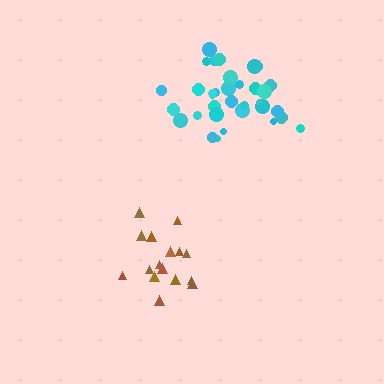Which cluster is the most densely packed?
Cyan.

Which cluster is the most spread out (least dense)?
Brown.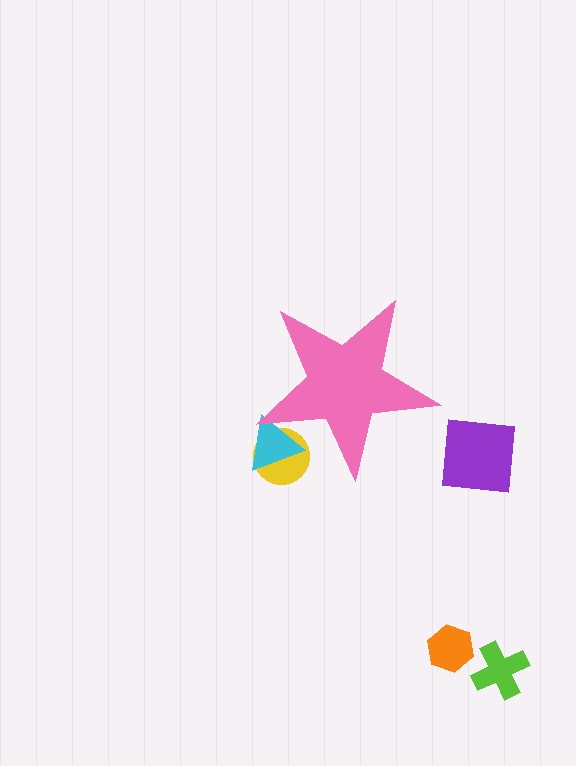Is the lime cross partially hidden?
No, the lime cross is fully visible.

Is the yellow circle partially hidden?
Yes, the yellow circle is partially hidden behind the pink star.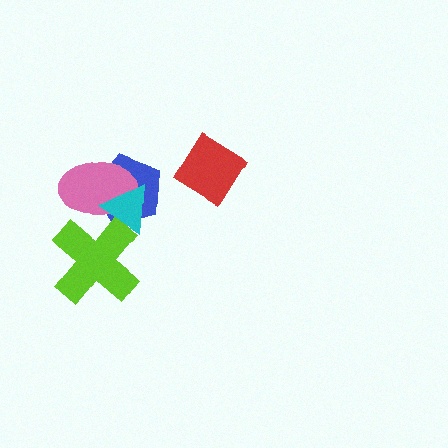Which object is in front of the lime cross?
The cyan triangle is in front of the lime cross.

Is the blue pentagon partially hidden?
Yes, it is partially covered by another shape.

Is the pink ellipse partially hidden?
Yes, it is partially covered by another shape.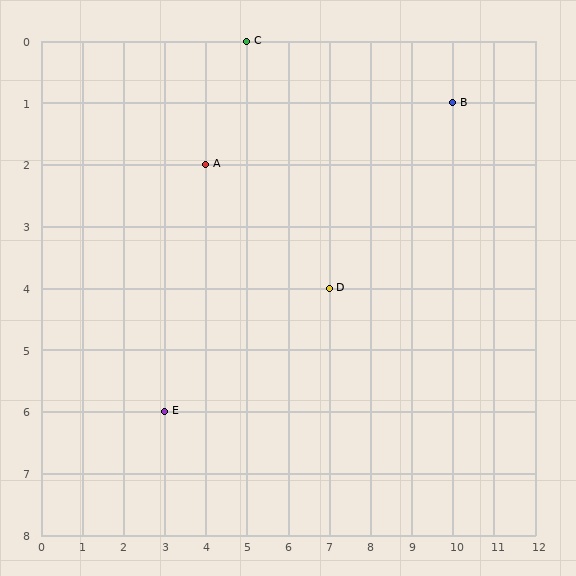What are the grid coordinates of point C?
Point C is at grid coordinates (5, 0).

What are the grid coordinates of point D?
Point D is at grid coordinates (7, 4).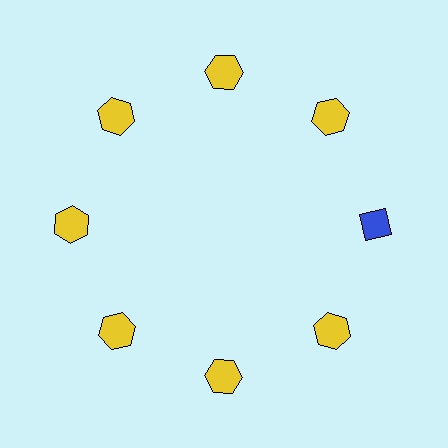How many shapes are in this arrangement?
There are 8 shapes arranged in a ring pattern.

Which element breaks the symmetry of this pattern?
The blue diamond at roughly the 3 o'clock position breaks the symmetry. All other shapes are yellow hexagons.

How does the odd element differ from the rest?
It differs in both color (blue instead of yellow) and shape (diamond instead of hexagon).